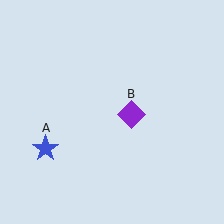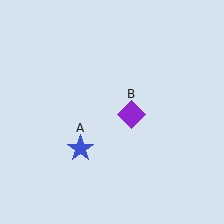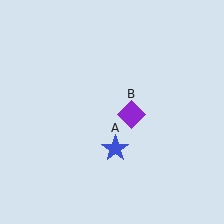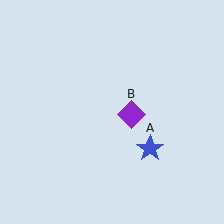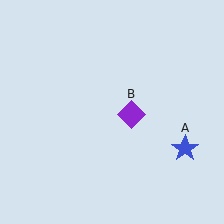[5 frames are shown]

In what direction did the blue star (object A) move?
The blue star (object A) moved right.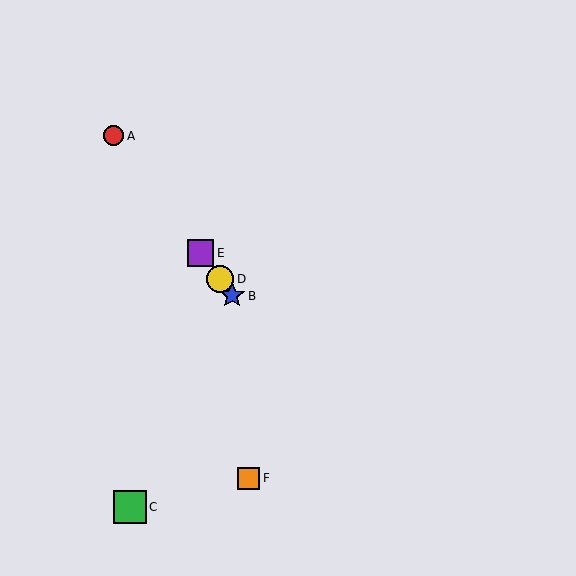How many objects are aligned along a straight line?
4 objects (A, B, D, E) are aligned along a straight line.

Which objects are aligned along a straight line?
Objects A, B, D, E are aligned along a straight line.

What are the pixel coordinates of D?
Object D is at (220, 279).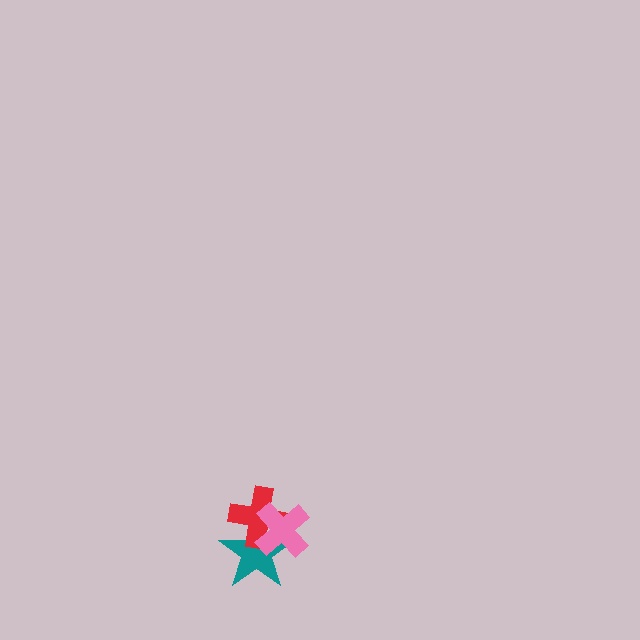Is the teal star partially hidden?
Yes, it is partially covered by another shape.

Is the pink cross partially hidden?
No, no other shape covers it.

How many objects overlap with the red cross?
2 objects overlap with the red cross.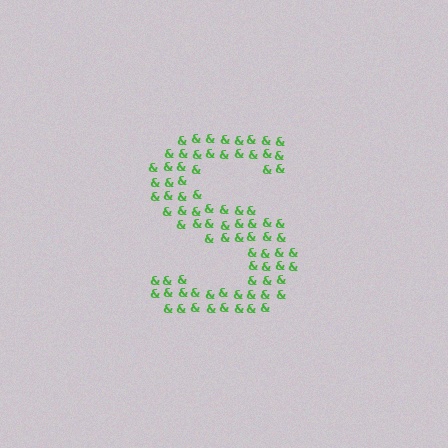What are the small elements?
The small elements are ampersands.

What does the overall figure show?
The overall figure shows the letter S.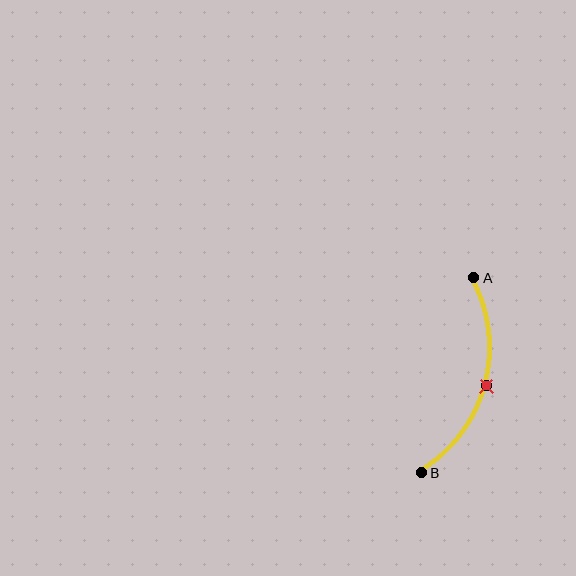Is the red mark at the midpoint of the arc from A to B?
Yes. The red mark lies on the arc at equal arc-length from both A and B — it is the arc midpoint.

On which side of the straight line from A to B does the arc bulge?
The arc bulges to the right of the straight line connecting A and B.